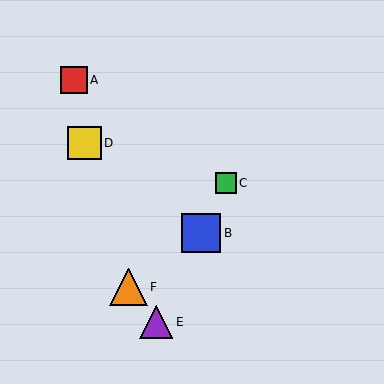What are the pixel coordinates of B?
Object B is at (201, 233).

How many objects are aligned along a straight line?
3 objects (B, C, E) are aligned along a straight line.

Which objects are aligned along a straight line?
Objects B, C, E are aligned along a straight line.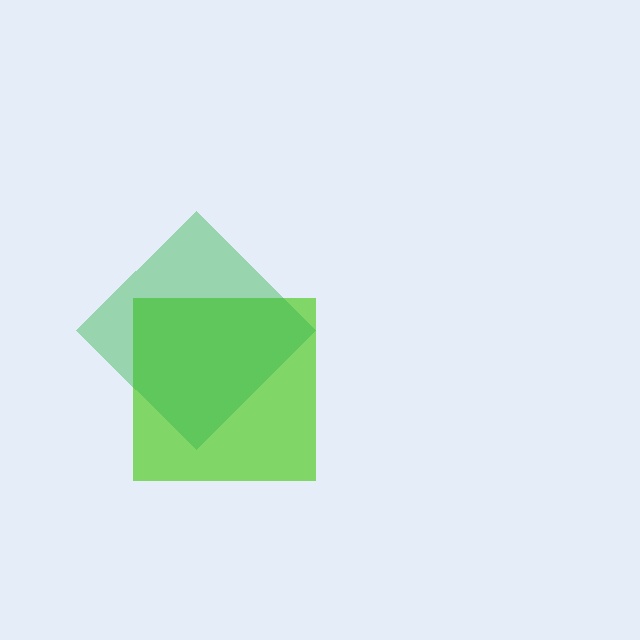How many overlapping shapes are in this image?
There are 2 overlapping shapes in the image.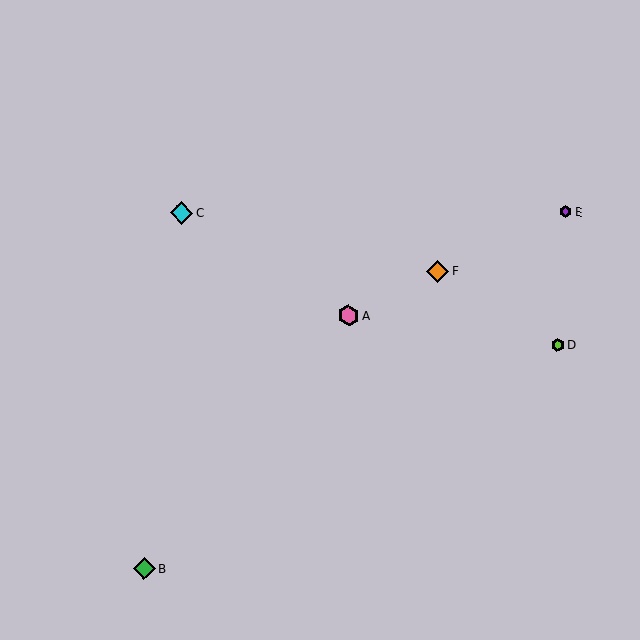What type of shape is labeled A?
Shape A is a pink hexagon.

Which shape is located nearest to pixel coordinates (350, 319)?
The pink hexagon (labeled A) at (349, 315) is nearest to that location.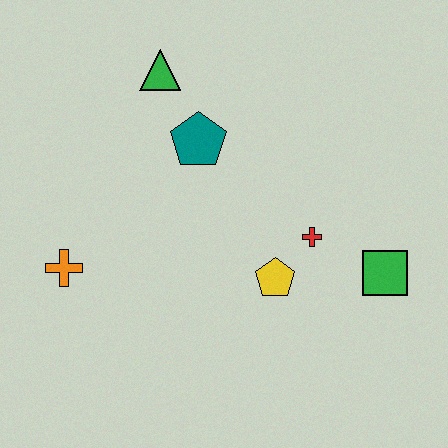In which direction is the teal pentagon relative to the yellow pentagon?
The teal pentagon is above the yellow pentagon.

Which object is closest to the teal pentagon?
The green triangle is closest to the teal pentagon.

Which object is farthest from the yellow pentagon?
The green triangle is farthest from the yellow pentagon.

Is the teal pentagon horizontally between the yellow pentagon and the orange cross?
Yes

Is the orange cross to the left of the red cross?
Yes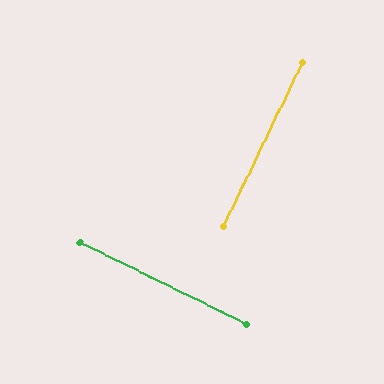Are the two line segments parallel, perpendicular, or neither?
Perpendicular — they meet at approximately 90°.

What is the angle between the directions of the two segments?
Approximately 90 degrees.